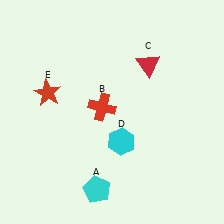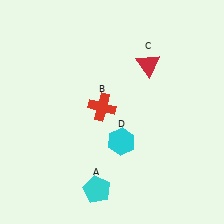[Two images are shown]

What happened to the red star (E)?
The red star (E) was removed in Image 2. It was in the top-left area of Image 1.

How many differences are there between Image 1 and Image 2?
There is 1 difference between the two images.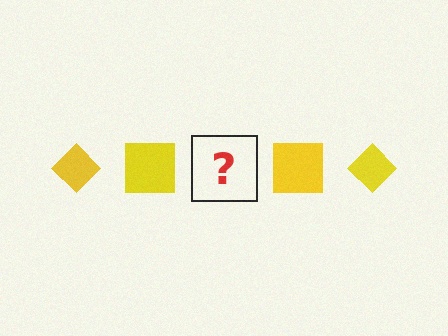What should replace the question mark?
The question mark should be replaced with a yellow diamond.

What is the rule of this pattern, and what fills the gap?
The rule is that the pattern cycles through diamond, square shapes in yellow. The gap should be filled with a yellow diamond.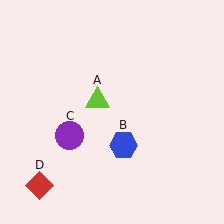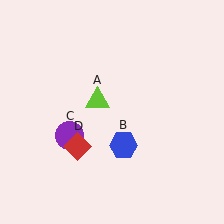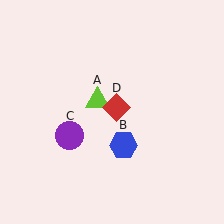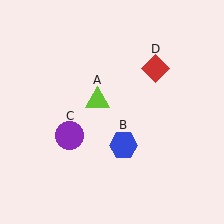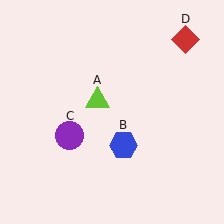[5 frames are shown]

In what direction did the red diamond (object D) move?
The red diamond (object D) moved up and to the right.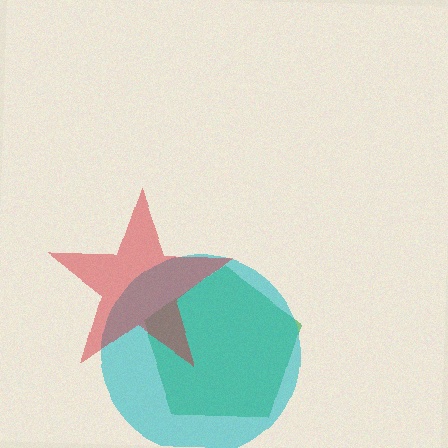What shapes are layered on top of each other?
The layered shapes are: a green pentagon, a cyan circle, a red star.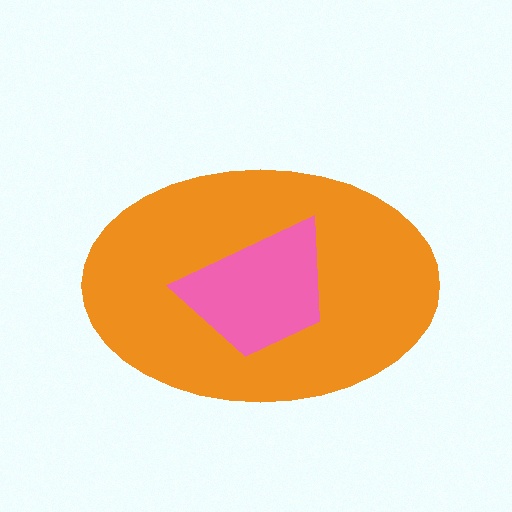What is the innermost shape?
The pink trapezoid.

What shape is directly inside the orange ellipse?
The pink trapezoid.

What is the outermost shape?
The orange ellipse.